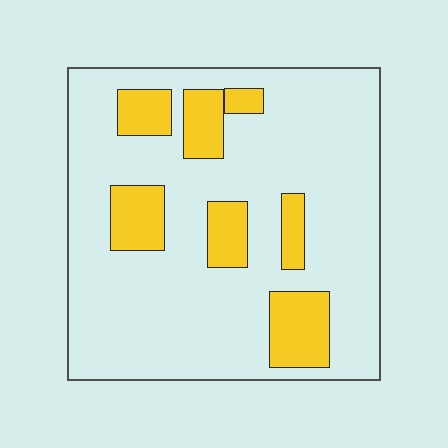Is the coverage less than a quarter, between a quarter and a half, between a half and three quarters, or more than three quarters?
Less than a quarter.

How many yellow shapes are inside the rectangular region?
7.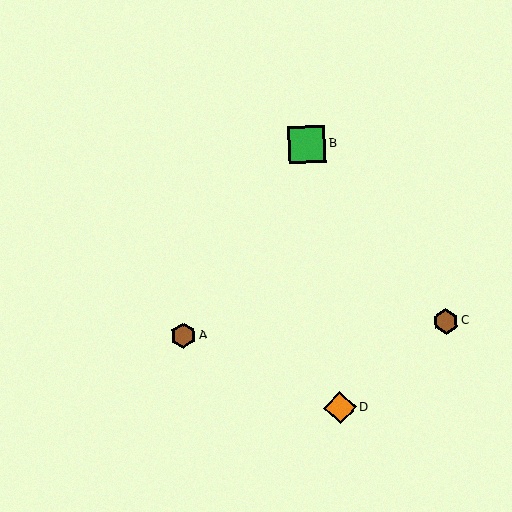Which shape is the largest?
The green square (labeled B) is the largest.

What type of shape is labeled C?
Shape C is a brown hexagon.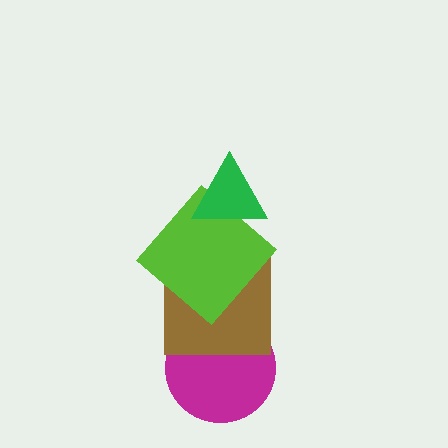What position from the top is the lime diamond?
The lime diamond is 2nd from the top.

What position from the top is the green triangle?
The green triangle is 1st from the top.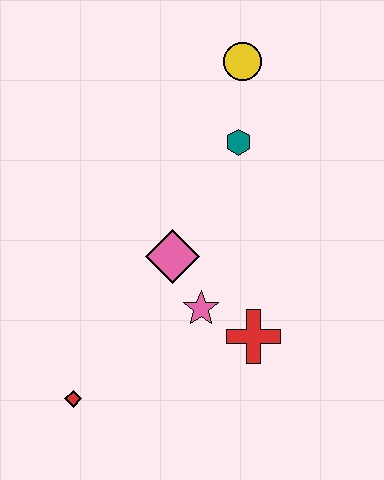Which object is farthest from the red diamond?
The yellow circle is farthest from the red diamond.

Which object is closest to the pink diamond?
The pink star is closest to the pink diamond.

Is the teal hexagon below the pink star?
No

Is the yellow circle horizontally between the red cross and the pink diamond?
Yes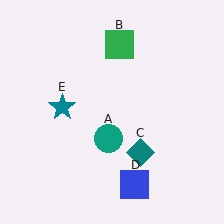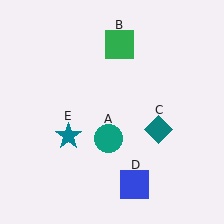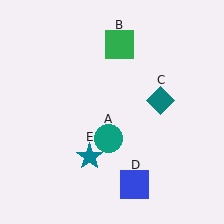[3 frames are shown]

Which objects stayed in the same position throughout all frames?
Teal circle (object A) and green square (object B) and blue square (object D) remained stationary.